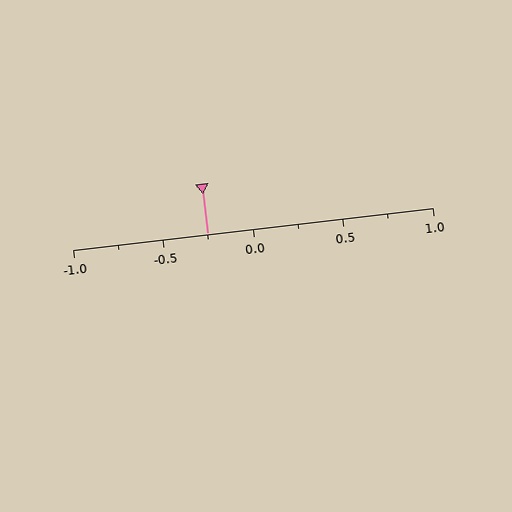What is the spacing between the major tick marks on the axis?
The major ticks are spaced 0.5 apart.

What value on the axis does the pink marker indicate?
The marker indicates approximately -0.25.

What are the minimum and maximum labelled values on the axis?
The axis runs from -1.0 to 1.0.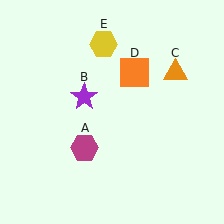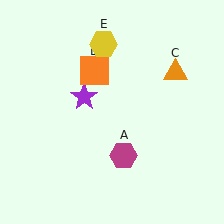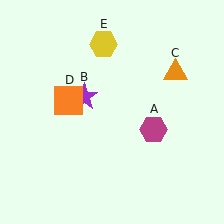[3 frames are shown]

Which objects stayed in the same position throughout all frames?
Purple star (object B) and orange triangle (object C) and yellow hexagon (object E) remained stationary.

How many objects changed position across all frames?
2 objects changed position: magenta hexagon (object A), orange square (object D).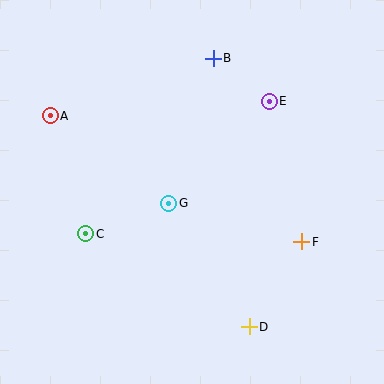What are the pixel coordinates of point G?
Point G is at (169, 203).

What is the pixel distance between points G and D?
The distance between G and D is 148 pixels.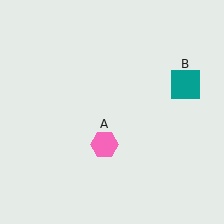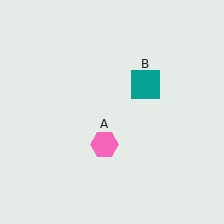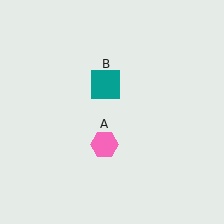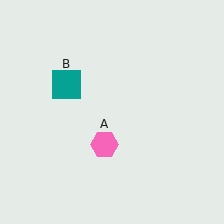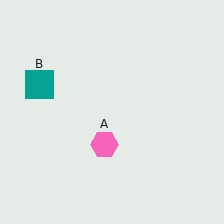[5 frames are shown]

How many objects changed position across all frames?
1 object changed position: teal square (object B).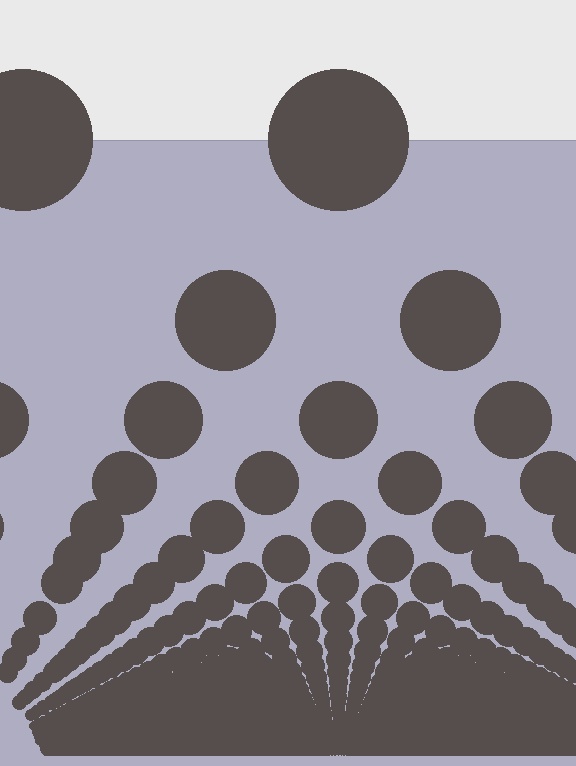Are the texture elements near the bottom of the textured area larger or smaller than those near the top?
Smaller. The gradient is inverted — elements near the bottom are smaller and denser.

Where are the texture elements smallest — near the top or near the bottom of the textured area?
Near the bottom.